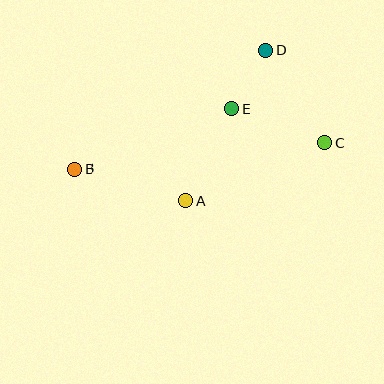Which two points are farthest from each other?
Points B and C are farthest from each other.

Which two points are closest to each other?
Points D and E are closest to each other.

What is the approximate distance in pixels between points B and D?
The distance between B and D is approximately 225 pixels.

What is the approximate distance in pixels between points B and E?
The distance between B and E is approximately 168 pixels.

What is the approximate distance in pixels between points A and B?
The distance between A and B is approximately 116 pixels.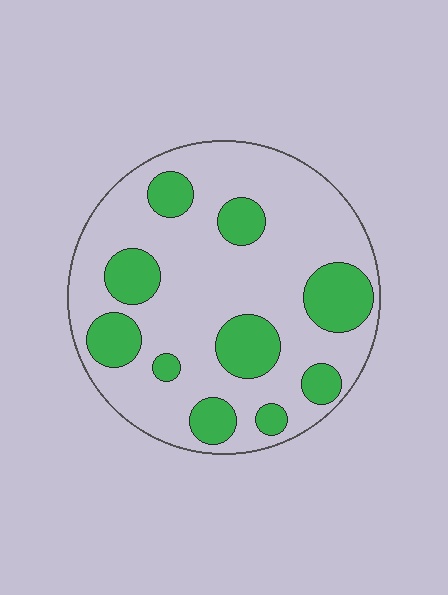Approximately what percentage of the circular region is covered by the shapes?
Approximately 25%.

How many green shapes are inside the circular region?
10.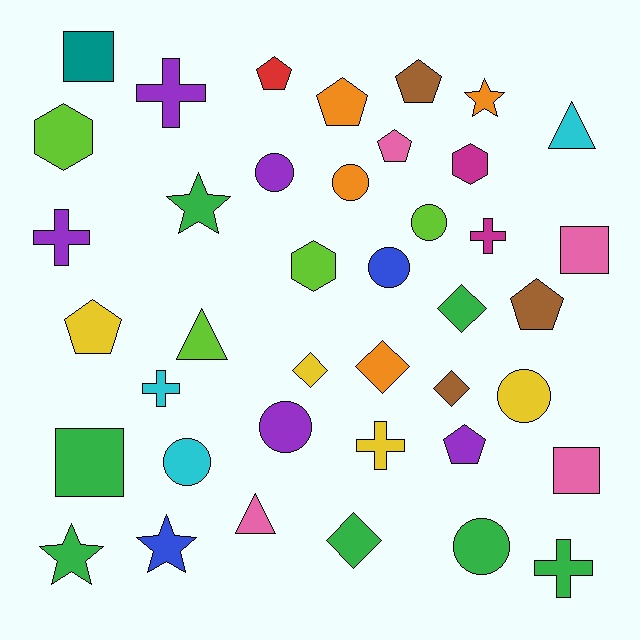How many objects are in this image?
There are 40 objects.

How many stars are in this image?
There are 4 stars.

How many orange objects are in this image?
There are 4 orange objects.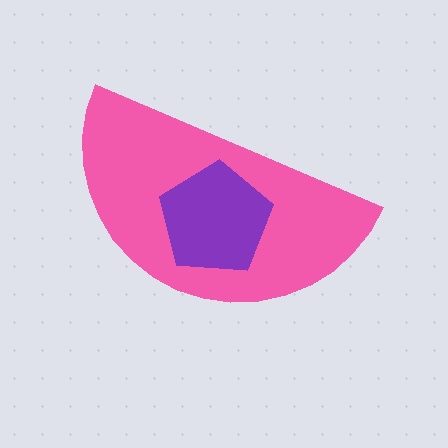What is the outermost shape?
The pink semicircle.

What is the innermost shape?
The purple pentagon.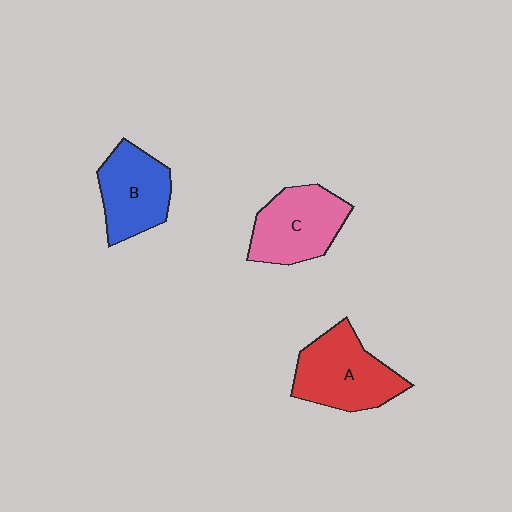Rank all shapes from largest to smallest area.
From largest to smallest: A (red), C (pink), B (blue).